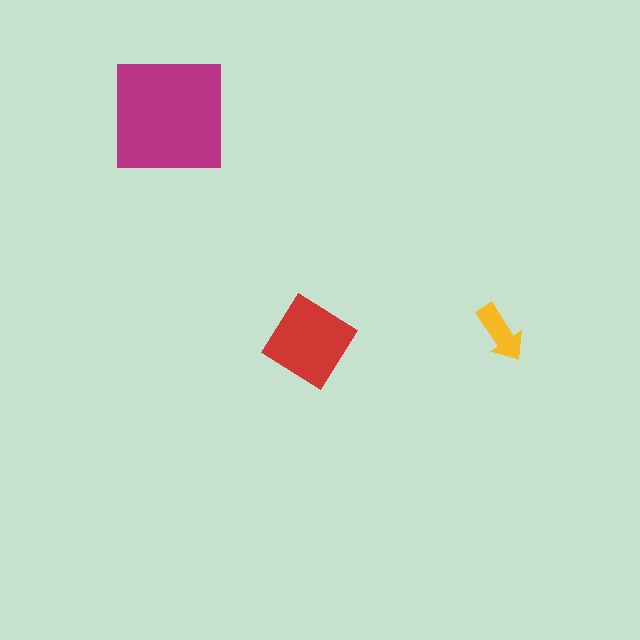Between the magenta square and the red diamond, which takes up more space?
The magenta square.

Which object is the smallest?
The yellow arrow.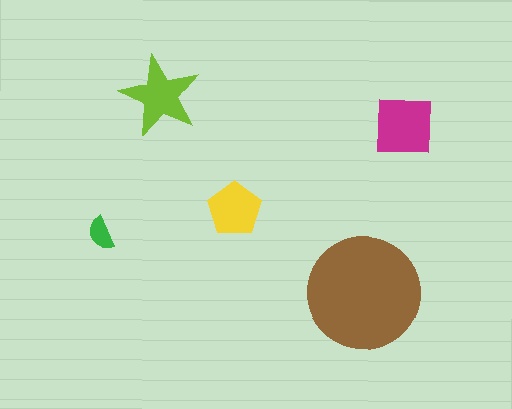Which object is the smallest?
The green semicircle.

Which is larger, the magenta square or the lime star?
The magenta square.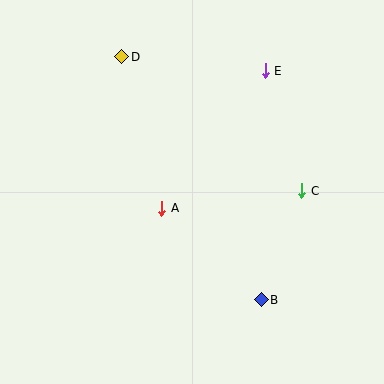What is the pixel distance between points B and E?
The distance between B and E is 229 pixels.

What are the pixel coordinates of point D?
Point D is at (122, 57).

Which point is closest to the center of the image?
Point A at (162, 208) is closest to the center.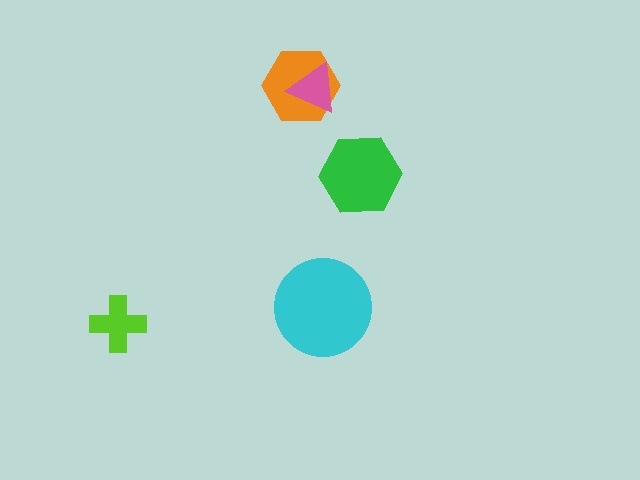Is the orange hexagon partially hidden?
Yes, it is partially covered by another shape.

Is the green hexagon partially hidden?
No, no other shape covers it.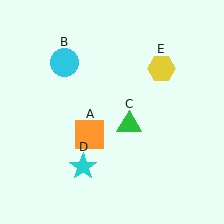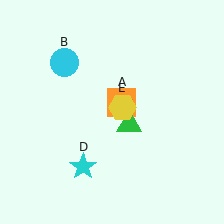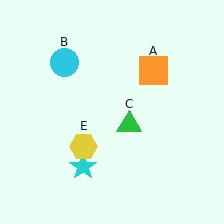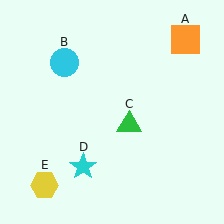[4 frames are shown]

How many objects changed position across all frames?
2 objects changed position: orange square (object A), yellow hexagon (object E).